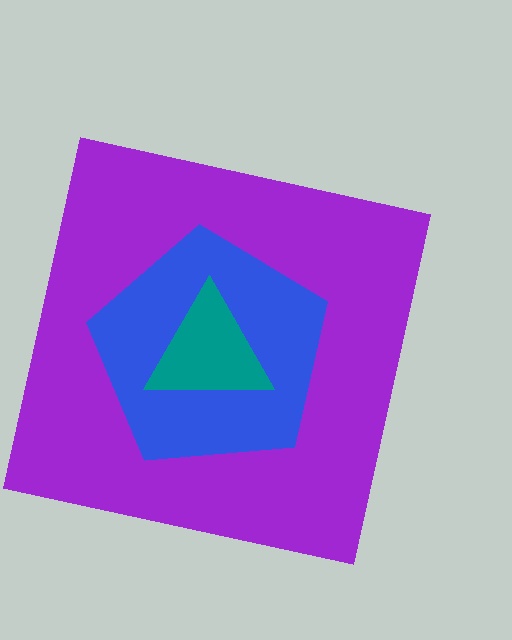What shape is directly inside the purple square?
The blue pentagon.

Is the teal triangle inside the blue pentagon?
Yes.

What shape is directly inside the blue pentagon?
The teal triangle.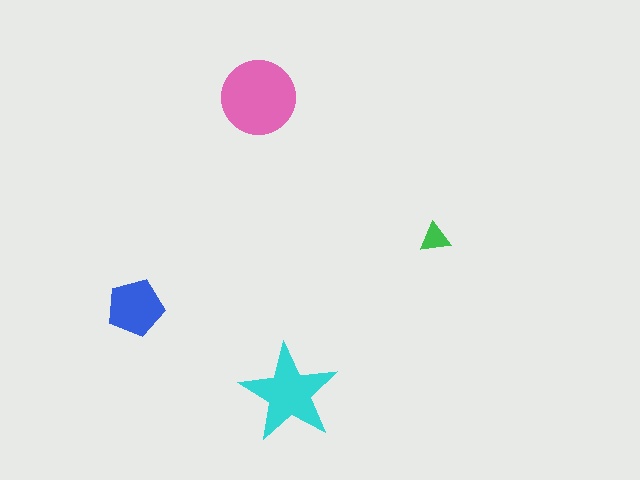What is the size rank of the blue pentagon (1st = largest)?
3rd.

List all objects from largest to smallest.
The pink circle, the cyan star, the blue pentagon, the green triangle.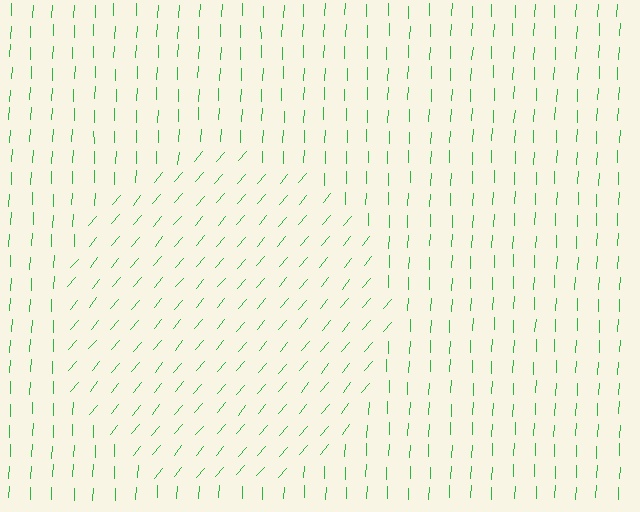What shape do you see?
I see a circle.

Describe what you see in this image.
The image is filled with small green line segments. A circle region in the image has lines oriented differently from the surrounding lines, creating a visible texture boundary.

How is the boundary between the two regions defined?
The boundary is defined purely by a change in line orientation (approximately 38 degrees difference). All lines are the same color and thickness.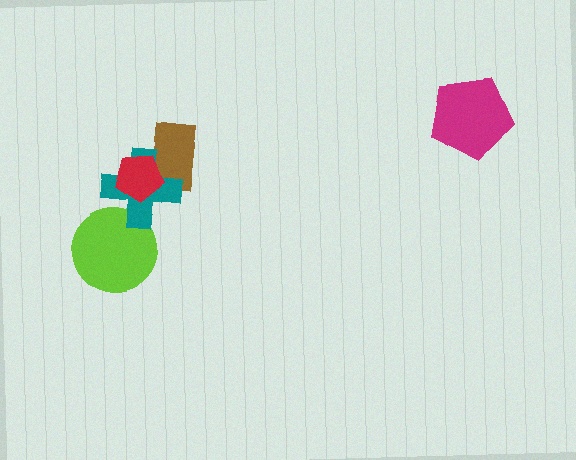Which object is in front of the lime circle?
The teal cross is in front of the lime circle.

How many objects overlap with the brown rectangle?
2 objects overlap with the brown rectangle.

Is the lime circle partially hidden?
Yes, it is partially covered by another shape.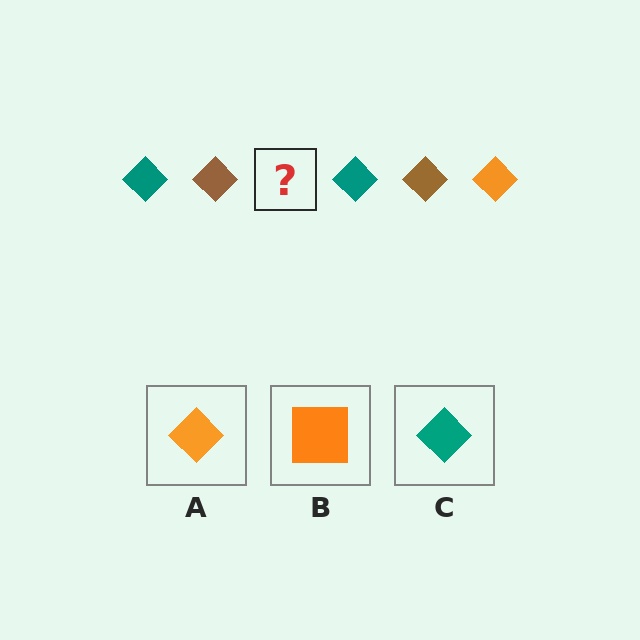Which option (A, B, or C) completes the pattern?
A.